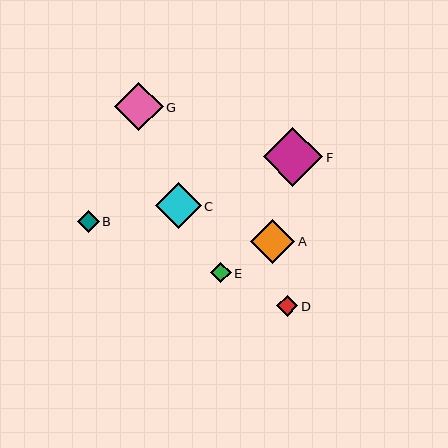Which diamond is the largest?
Diamond F is the largest with a size of approximately 59 pixels.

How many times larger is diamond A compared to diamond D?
Diamond A is approximately 2.1 times the size of diamond D.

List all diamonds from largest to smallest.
From largest to smallest: F, G, C, A, B, D, E.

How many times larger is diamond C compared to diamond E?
Diamond C is approximately 2.3 times the size of diamond E.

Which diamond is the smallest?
Diamond E is the smallest with a size of approximately 20 pixels.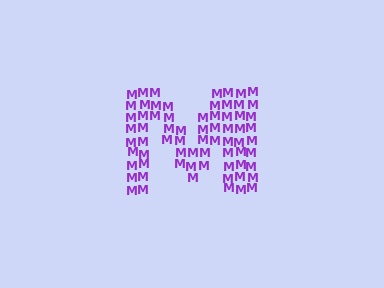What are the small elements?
The small elements are letter M's.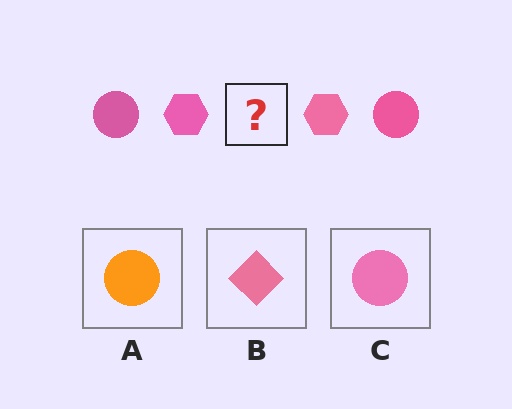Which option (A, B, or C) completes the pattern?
C.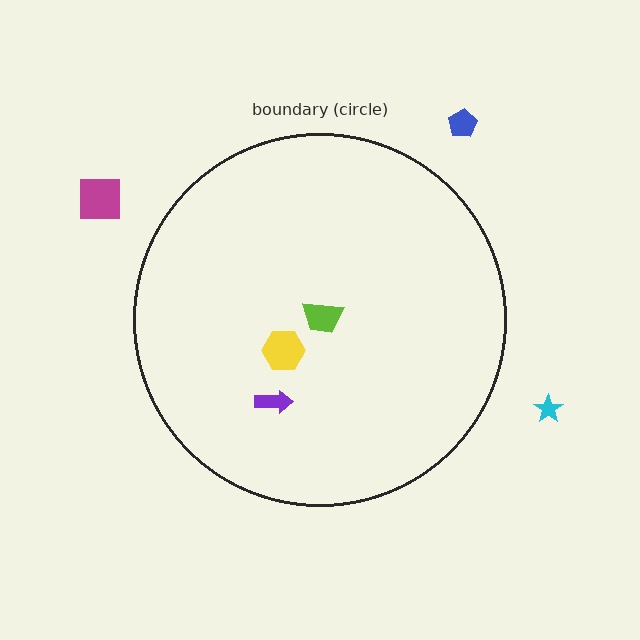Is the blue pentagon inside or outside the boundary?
Outside.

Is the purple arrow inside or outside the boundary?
Inside.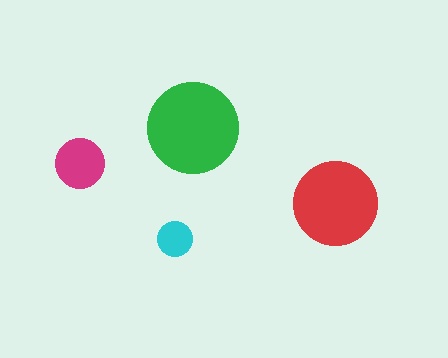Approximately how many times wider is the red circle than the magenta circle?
About 1.5 times wider.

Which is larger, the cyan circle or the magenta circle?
The magenta one.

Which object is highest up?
The green circle is topmost.